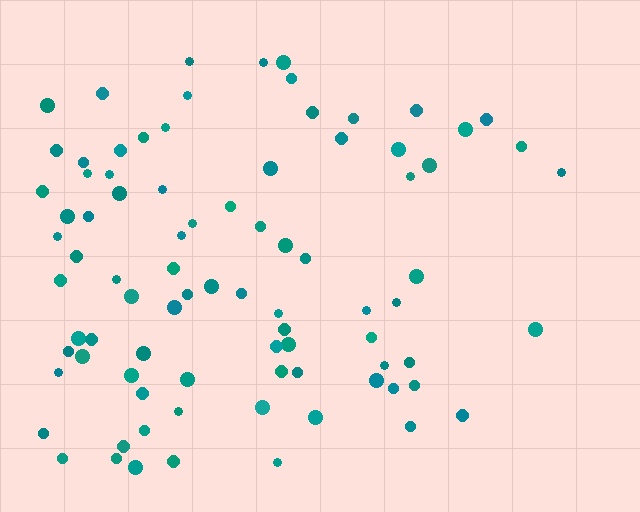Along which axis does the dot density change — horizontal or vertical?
Horizontal.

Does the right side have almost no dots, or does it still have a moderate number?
Still a moderate number, just noticeably fewer than the left.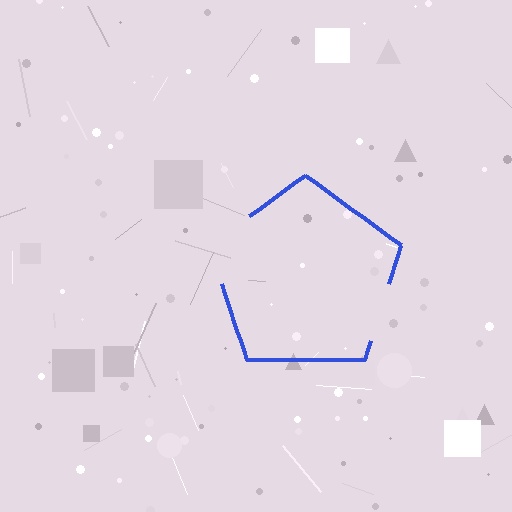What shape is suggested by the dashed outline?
The dashed outline suggests a pentagon.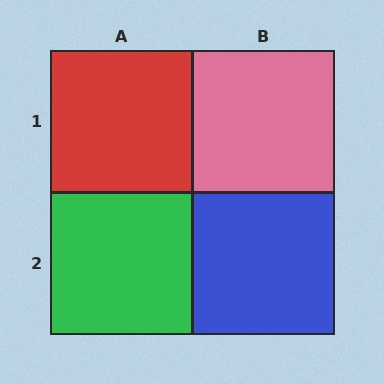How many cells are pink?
1 cell is pink.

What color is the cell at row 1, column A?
Red.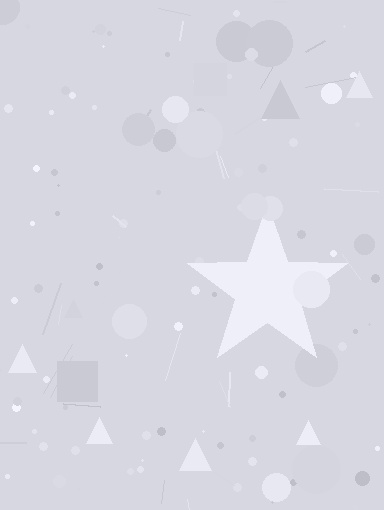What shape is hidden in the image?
A star is hidden in the image.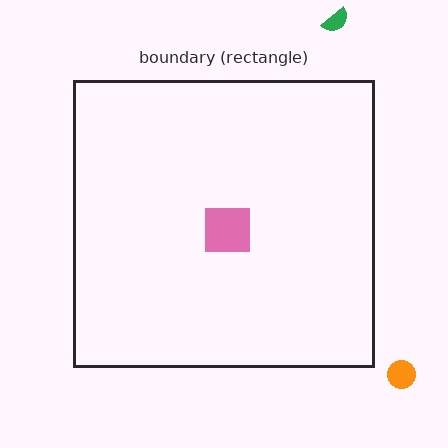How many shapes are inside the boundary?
1 inside, 2 outside.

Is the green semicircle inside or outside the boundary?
Outside.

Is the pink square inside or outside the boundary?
Inside.